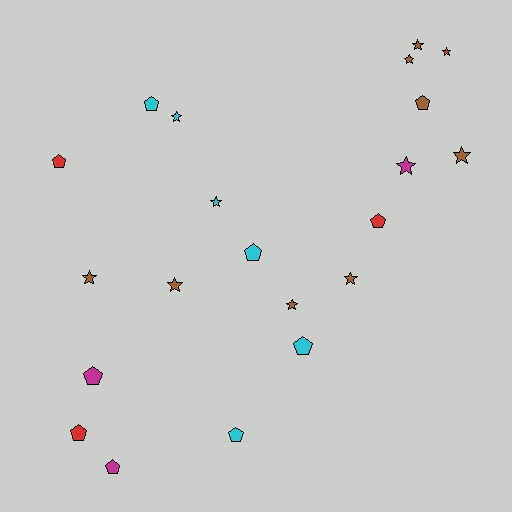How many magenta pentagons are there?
There are 2 magenta pentagons.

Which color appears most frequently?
Brown, with 8 objects.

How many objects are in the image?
There are 21 objects.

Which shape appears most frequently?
Star, with 11 objects.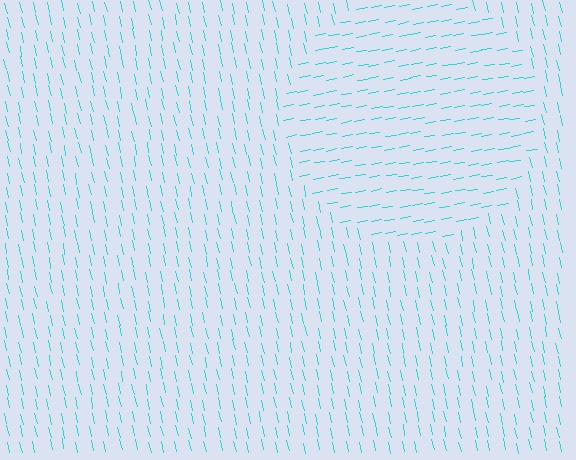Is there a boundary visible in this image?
Yes, there is a texture boundary formed by a change in line orientation.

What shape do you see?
I see a circle.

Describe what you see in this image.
The image is filled with small cyan line segments. A circle region in the image has lines oriented differently from the surrounding lines, creating a visible texture boundary.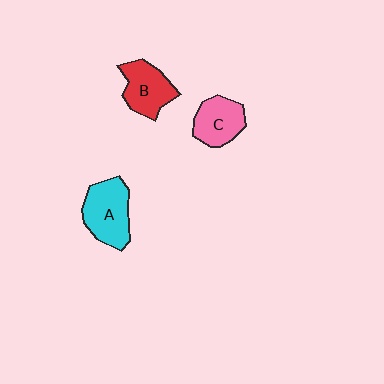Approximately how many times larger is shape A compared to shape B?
Approximately 1.2 times.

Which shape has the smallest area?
Shape C (pink).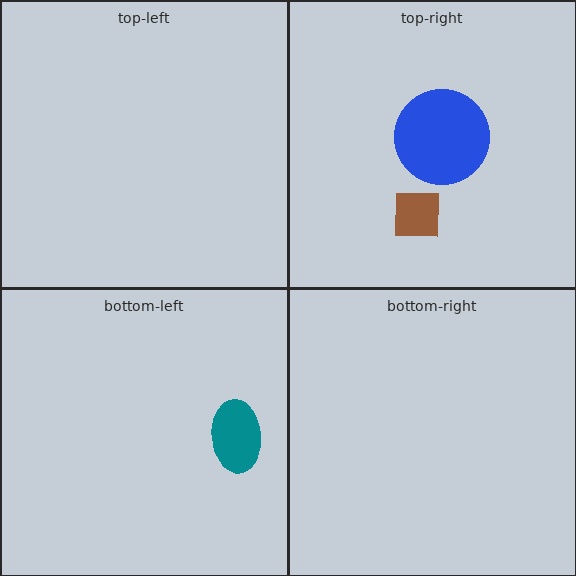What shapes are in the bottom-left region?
The teal ellipse.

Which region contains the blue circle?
The top-right region.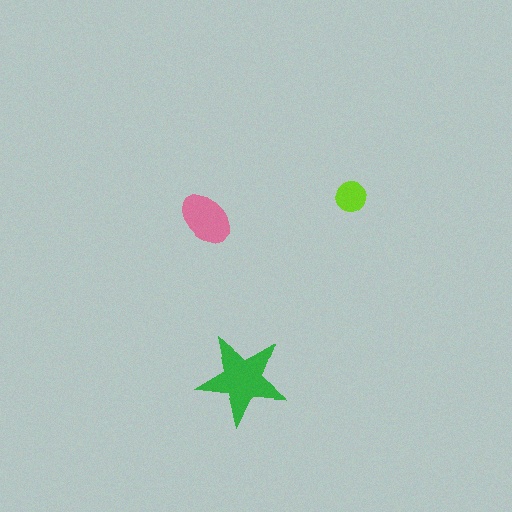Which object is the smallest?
The lime circle.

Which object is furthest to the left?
The pink ellipse is leftmost.